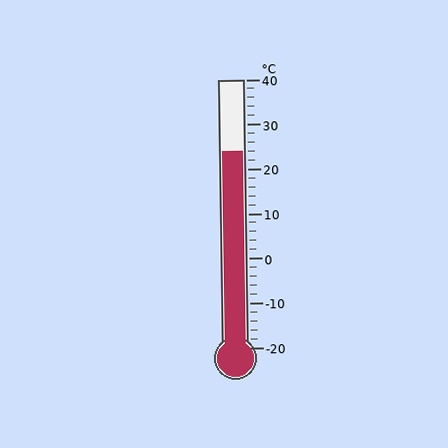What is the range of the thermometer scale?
The thermometer scale ranges from -20°C to 40°C.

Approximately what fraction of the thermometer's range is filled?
The thermometer is filled to approximately 75% of its range.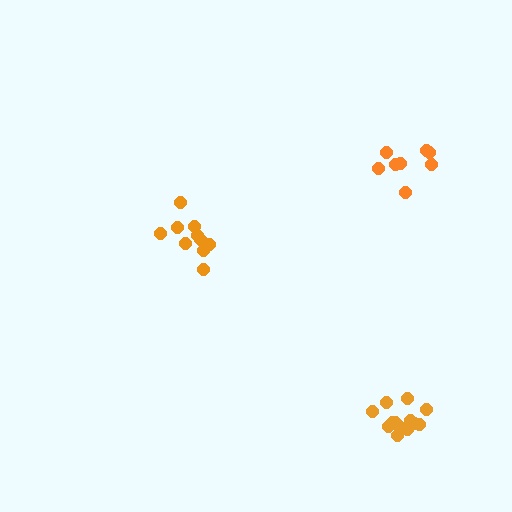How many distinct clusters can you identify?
There are 3 distinct clusters.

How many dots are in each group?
Group 1: 10 dots, Group 2: 8 dots, Group 3: 13 dots (31 total).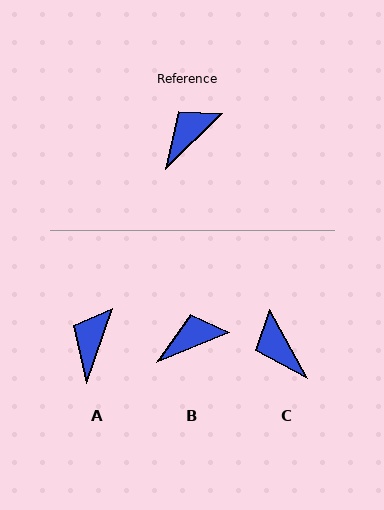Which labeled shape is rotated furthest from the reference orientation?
C, about 74 degrees away.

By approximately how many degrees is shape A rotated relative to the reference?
Approximately 25 degrees counter-clockwise.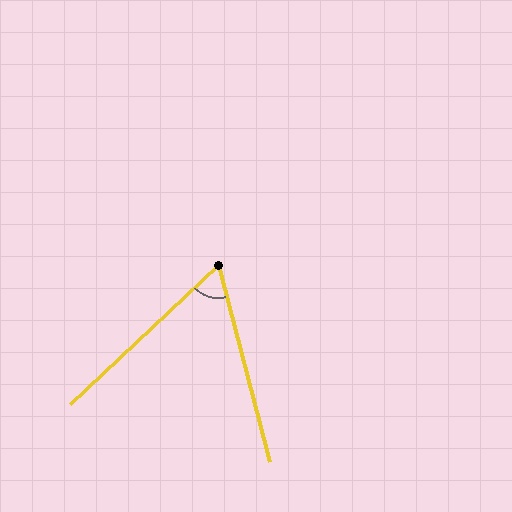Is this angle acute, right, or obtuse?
It is acute.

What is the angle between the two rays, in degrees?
Approximately 61 degrees.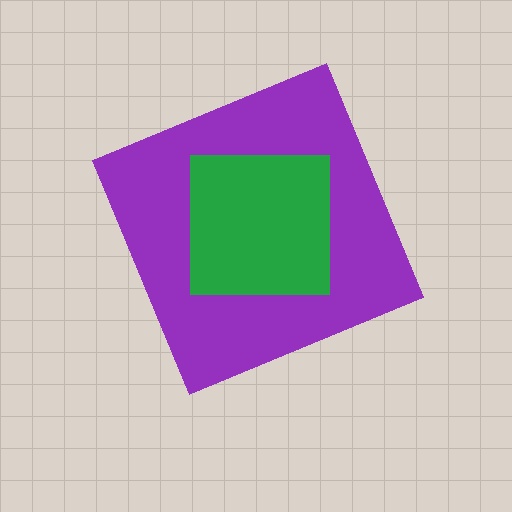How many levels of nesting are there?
2.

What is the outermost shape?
The purple diamond.